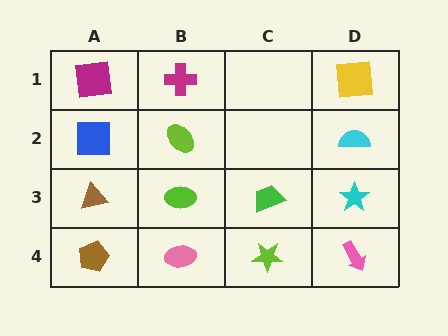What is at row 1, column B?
A magenta cross.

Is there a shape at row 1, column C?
No, that cell is empty.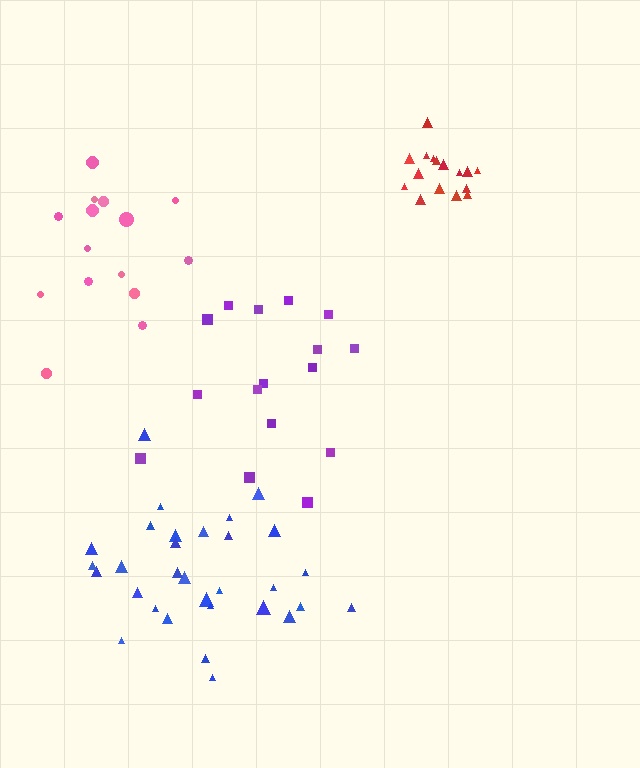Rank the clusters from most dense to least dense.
red, blue, purple, pink.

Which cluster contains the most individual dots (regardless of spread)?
Blue (31).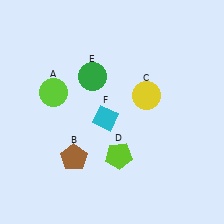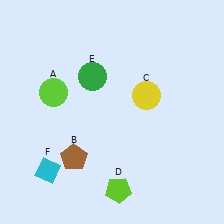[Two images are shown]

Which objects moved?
The objects that moved are: the lime pentagon (D), the cyan diamond (F).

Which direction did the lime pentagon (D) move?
The lime pentagon (D) moved down.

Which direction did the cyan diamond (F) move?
The cyan diamond (F) moved left.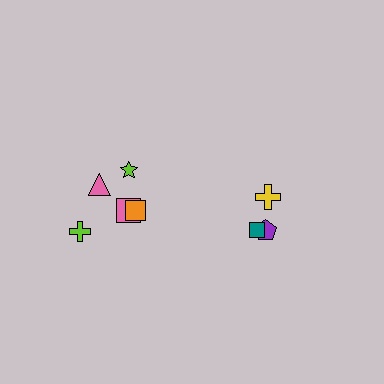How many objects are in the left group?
There are 5 objects.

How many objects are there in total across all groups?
There are 8 objects.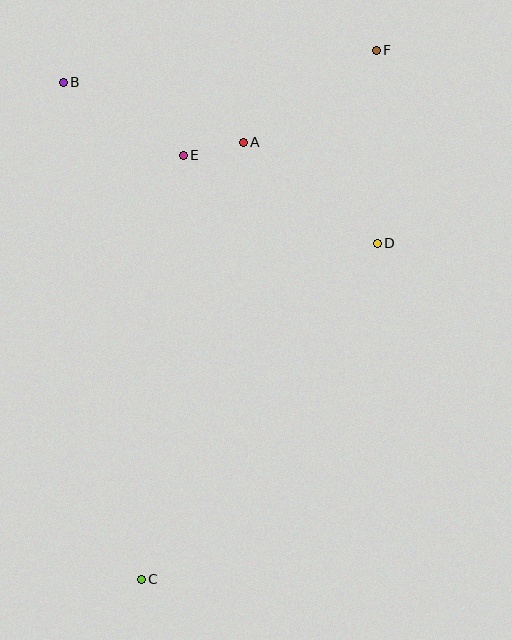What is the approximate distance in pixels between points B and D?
The distance between B and D is approximately 353 pixels.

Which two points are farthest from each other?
Points C and F are farthest from each other.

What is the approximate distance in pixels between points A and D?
The distance between A and D is approximately 168 pixels.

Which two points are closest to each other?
Points A and E are closest to each other.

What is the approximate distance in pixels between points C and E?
The distance between C and E is approximately 426 pixels.